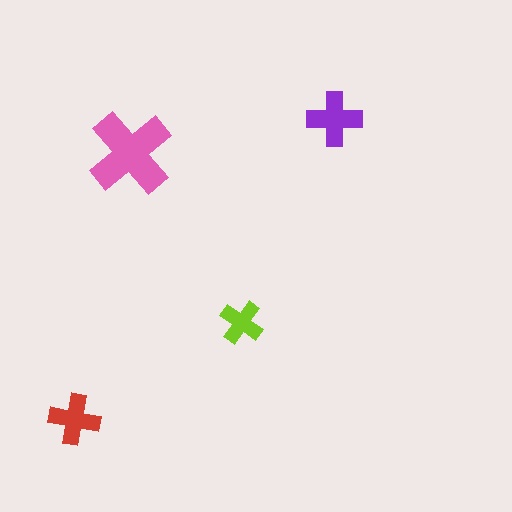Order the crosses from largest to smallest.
the pink one, the purple one, the red one, the lime one.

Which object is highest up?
The purple cross is topmost.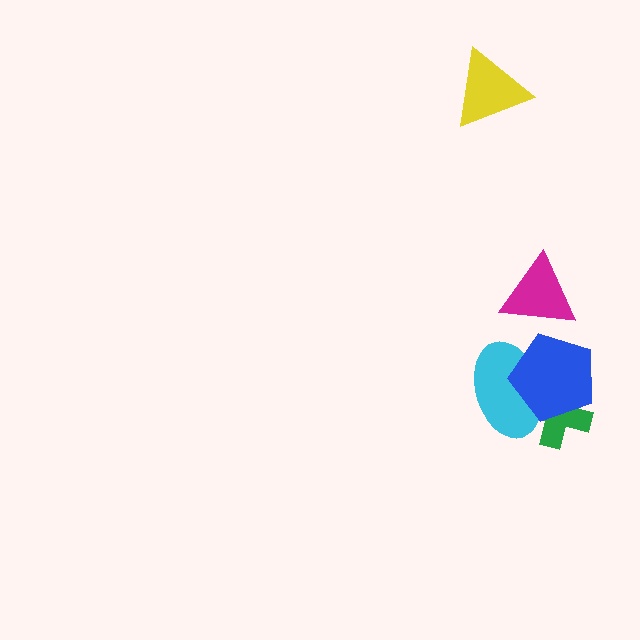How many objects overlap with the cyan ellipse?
2 objects overlap with the cyan ellipse.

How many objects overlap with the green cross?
2 objects overlap with the green cross.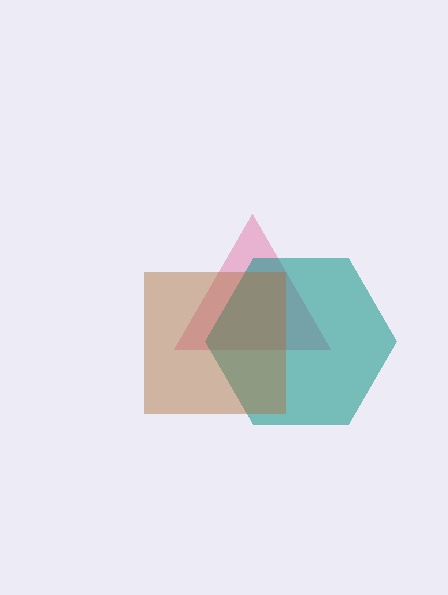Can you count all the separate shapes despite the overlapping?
Yes, there are 3 separate shapes.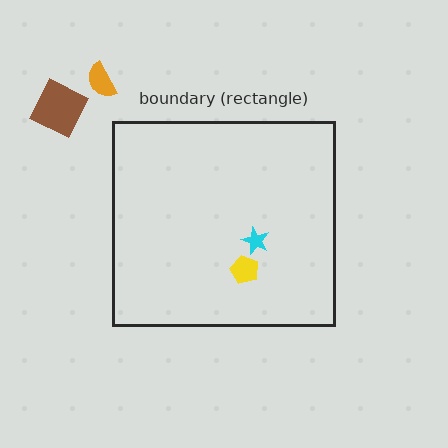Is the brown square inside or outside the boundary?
Outside.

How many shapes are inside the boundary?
2 inside, 2 outside.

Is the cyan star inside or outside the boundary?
Inside.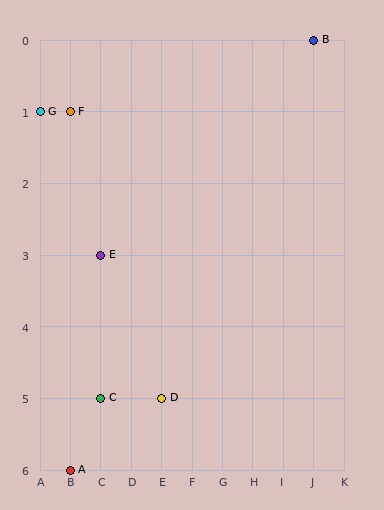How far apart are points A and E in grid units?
Points A and E are 1 column and 3 rows apart (about 3.2 grid units diagonally).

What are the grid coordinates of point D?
Point D is at grid coordinates (E, 5).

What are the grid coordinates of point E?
Point E is at grid coordinates (C, 3).